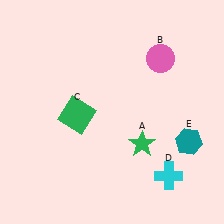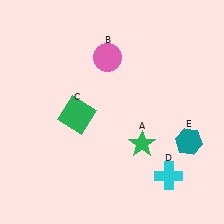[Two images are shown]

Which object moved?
The pink circle (B) moved left.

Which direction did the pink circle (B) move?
The pink circle (B) moved left.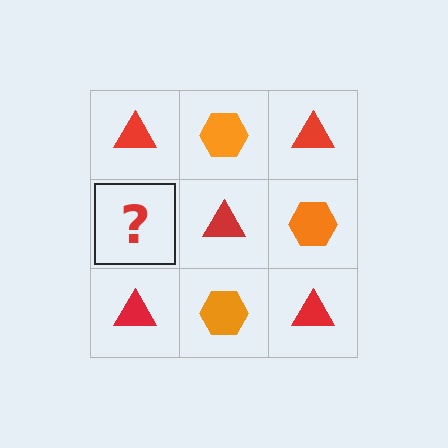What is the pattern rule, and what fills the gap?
The rule is that it alternates red triangle and orange hexagon in a checkerboard pattern. The gap should be filled with an orange hexagon.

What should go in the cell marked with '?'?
The missing cell should contain an orange hexagon.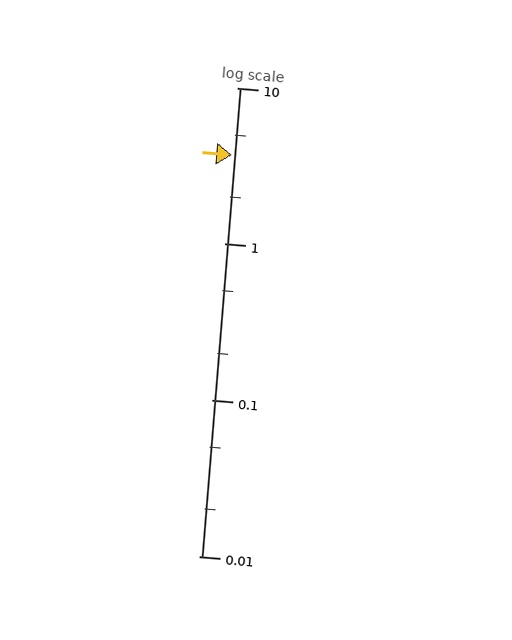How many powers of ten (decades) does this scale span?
The scale spans 3 decades, from 0.01 to 10.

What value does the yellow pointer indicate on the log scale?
The pointer indicates approximately 3.7.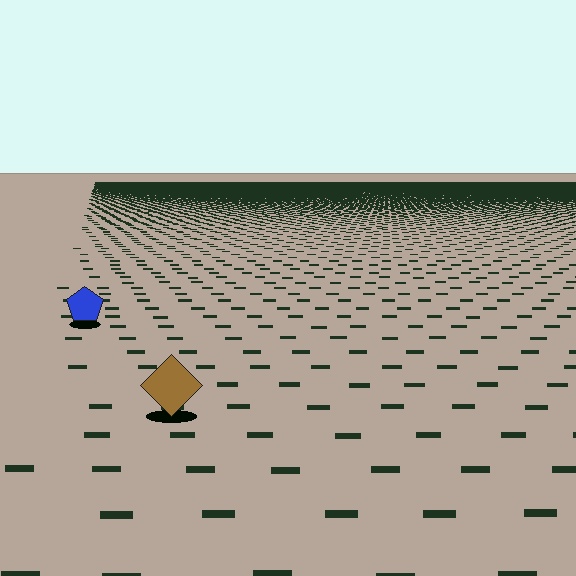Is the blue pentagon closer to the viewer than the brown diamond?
No. The brown diamond is closer — you can tell from the texture gradient: the ground texture is coarser near it.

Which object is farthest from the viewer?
The blue pentagon is farthest from the viewer. It appears smaller and the ground texture around it is denser.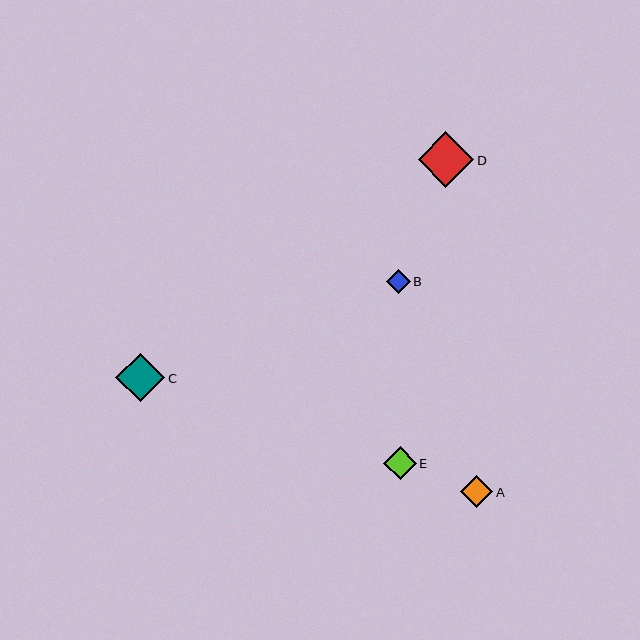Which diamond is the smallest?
Diamond B is the smallest with a size of approximately 24 pixels.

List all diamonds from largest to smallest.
From largest to smallest: D, C, E, A, B.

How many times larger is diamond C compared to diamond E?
Diamond C is approximately 1.5 times the size of diamond E.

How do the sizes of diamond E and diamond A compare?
Diamond E and diamond A are approximately the same size.